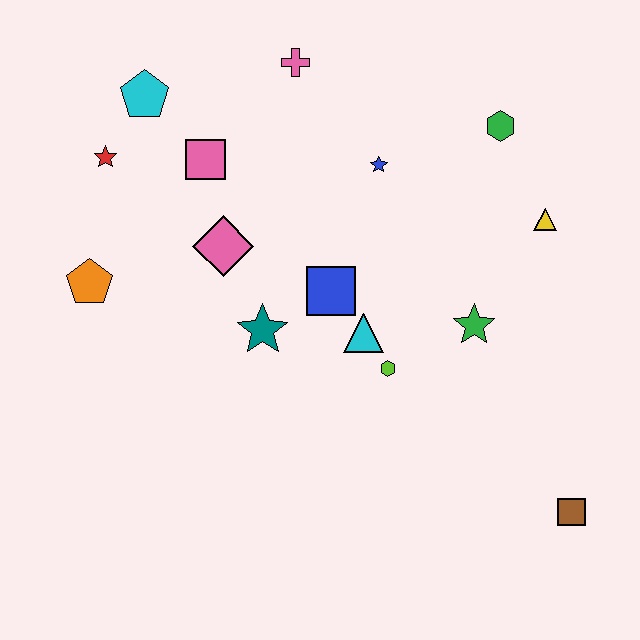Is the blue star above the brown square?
Yes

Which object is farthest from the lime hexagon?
The cyan pentagon is farthest from the lime hexagon.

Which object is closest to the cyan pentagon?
The red star is closest to the cyan pentagon.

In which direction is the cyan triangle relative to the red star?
The cyan triangle is to the right of the red star.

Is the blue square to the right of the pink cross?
Yes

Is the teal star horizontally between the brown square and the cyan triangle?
No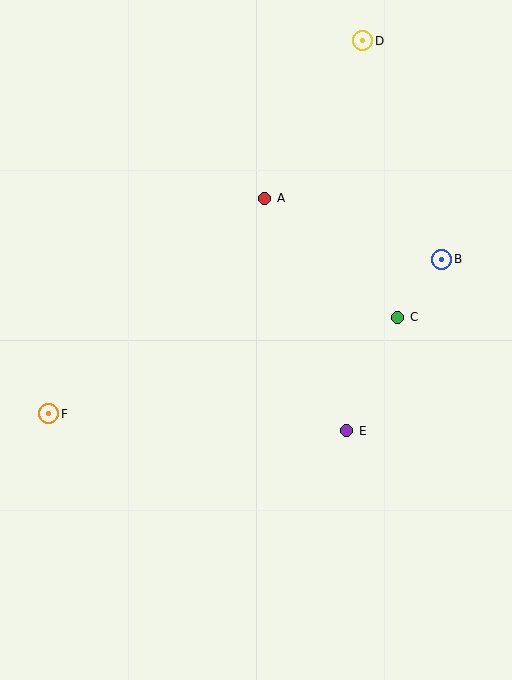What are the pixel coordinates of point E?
Point E is at (347, 431).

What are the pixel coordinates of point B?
Point B is at (442, 259).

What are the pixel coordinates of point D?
Point D is at (363, 41).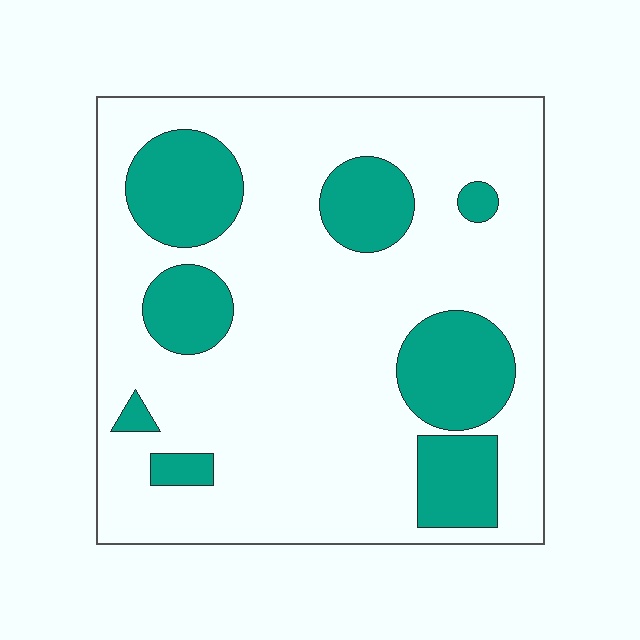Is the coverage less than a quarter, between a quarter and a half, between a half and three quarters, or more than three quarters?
Less than a quarter.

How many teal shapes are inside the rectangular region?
8.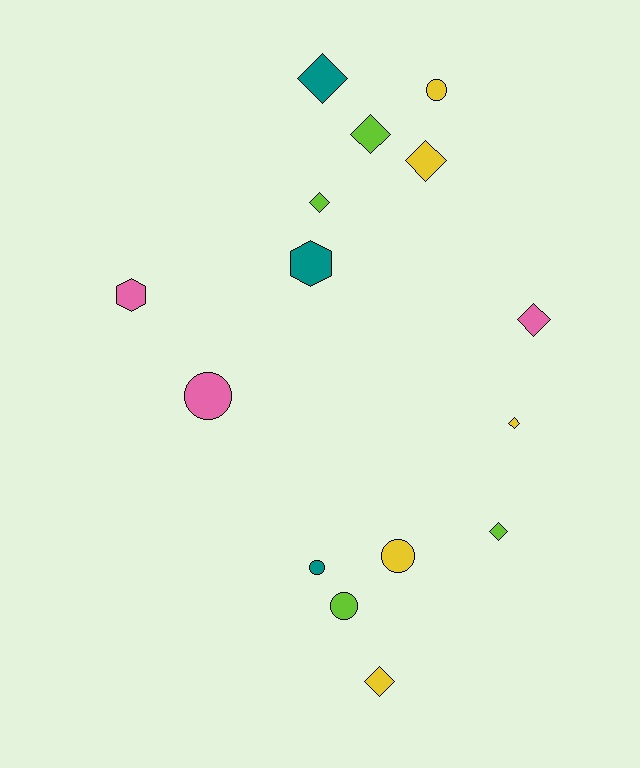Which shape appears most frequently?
Diamond, with 8 objects.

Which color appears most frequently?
Yellow, with 5 objects.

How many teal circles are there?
There is 1 teal circle.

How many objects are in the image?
There are 15 objects.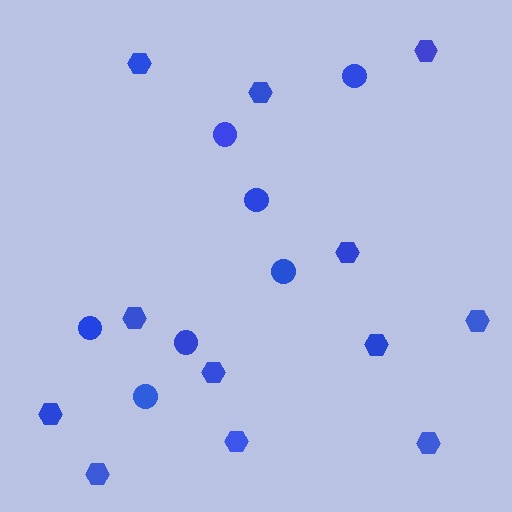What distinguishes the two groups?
There are 2 groups: one group of hexagons (12) and one group of circles (7).